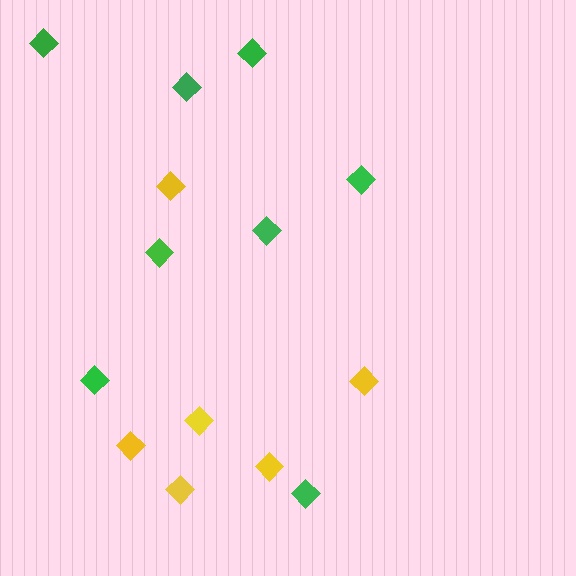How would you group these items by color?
There are 2 groups: one group of yellow diamonds (6) and one group of green diamonds (8).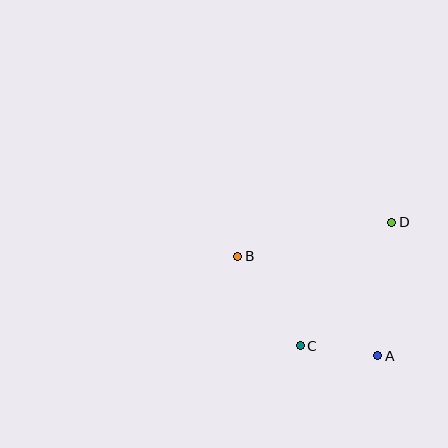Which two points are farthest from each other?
Points A and B are farthest from each other.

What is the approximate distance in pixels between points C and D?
The distance between C and D is approximately 153 pixels.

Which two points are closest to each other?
Points A and C are closest to each other.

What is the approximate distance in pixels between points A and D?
The distance between A and D is approximately 134 pixels.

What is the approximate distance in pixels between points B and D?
The distance between B and D is approximately 158 pixels.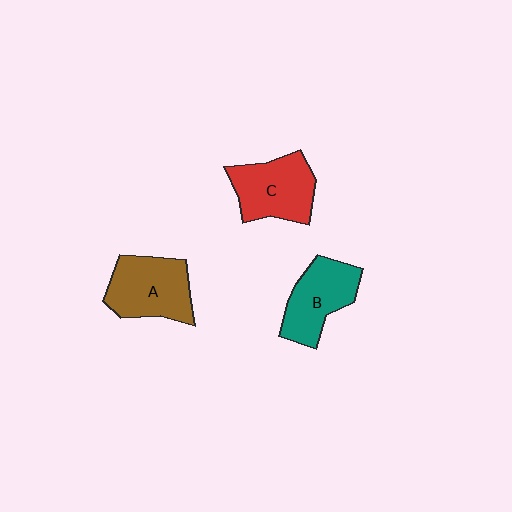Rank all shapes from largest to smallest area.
From largest to smallest: A (brown), C (red), B (teal).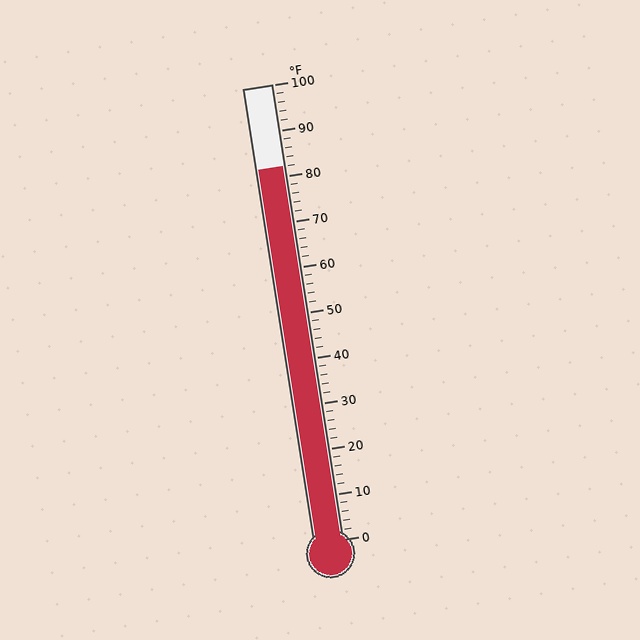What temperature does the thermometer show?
The thermometer shows approximately 82°F.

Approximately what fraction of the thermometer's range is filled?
The thermometer is filled to approximately 80% of its range.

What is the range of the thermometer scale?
The thermometer scale ranges from 0°F to 100°F.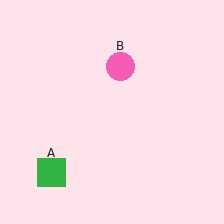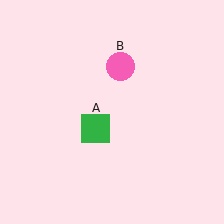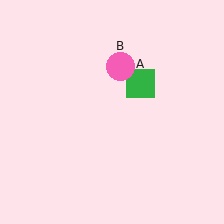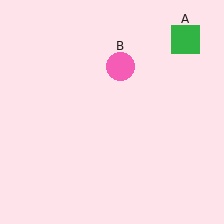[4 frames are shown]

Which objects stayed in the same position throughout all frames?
Pink circle (object B) remained stationary.